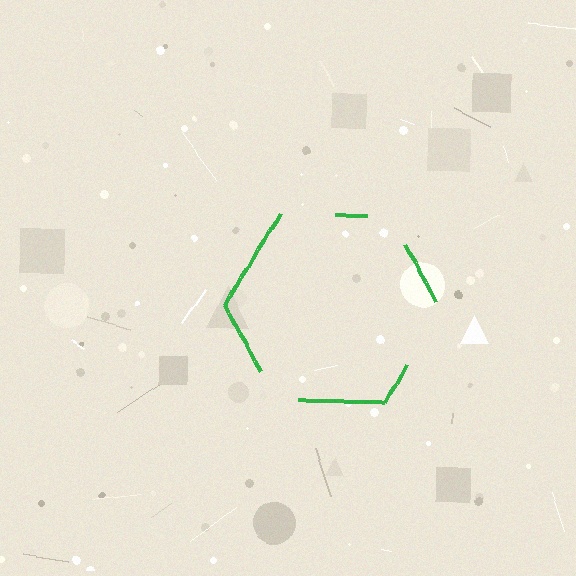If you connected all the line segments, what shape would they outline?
They would outline a hexagon.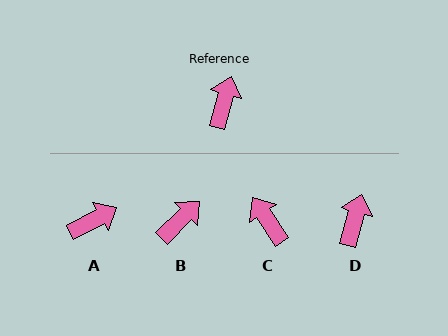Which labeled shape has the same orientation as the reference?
D.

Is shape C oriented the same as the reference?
No, it is off by about 49 degrees.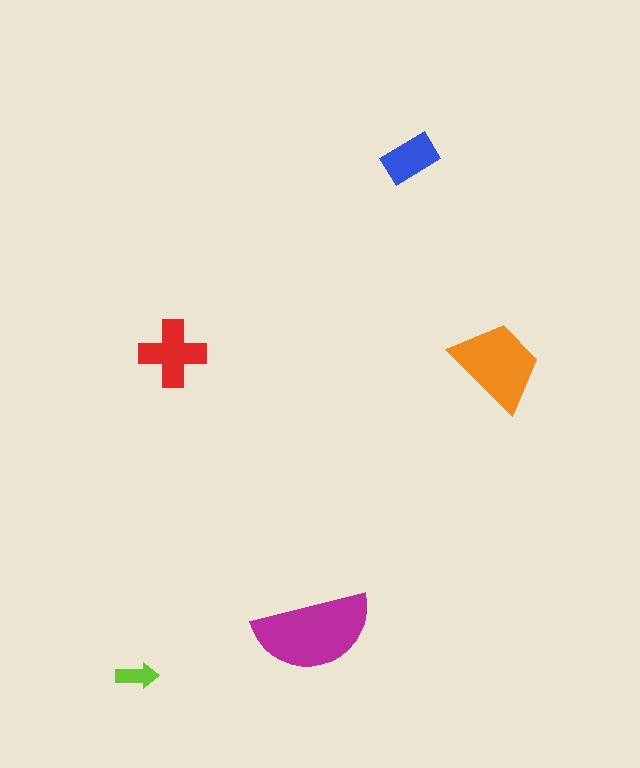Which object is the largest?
The magenta semicircle.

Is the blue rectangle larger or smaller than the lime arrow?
Larger.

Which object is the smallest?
The lime arrow.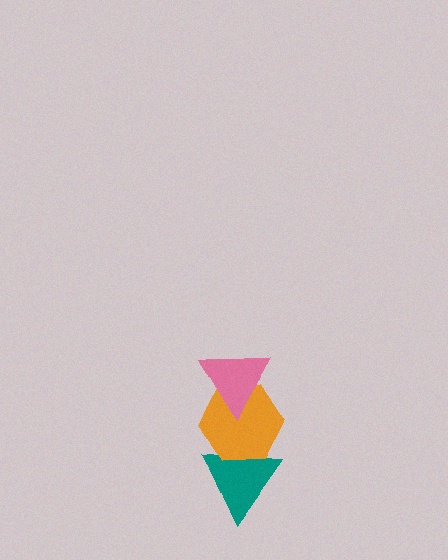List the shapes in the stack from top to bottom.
From top to bottom: the pink triangle, the orange hexagon, the teal triangle.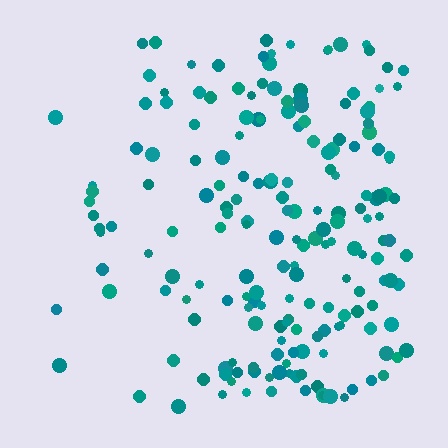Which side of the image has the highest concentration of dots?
The right.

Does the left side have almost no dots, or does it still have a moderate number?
Still a moderate number, just noticeably fewer than the right.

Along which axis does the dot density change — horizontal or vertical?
Horizontal.